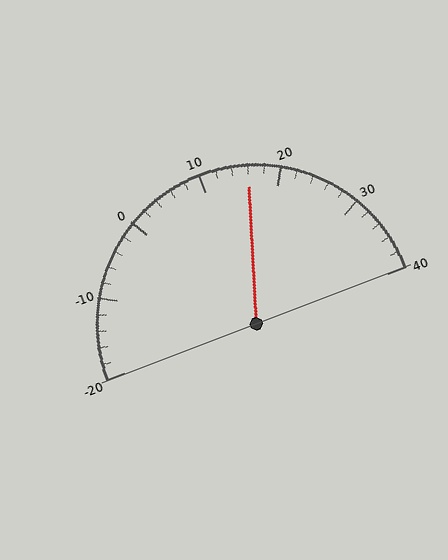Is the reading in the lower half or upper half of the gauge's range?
The reading is in the upper half of the range (-20 to 40).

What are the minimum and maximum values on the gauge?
The gauge ranges from -20 to 40.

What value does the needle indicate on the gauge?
The needle indicates approximately 16.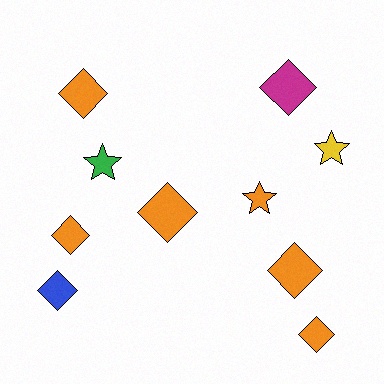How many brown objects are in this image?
There are no brown objects.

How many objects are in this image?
There are 10 objects.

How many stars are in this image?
There are 3 stars.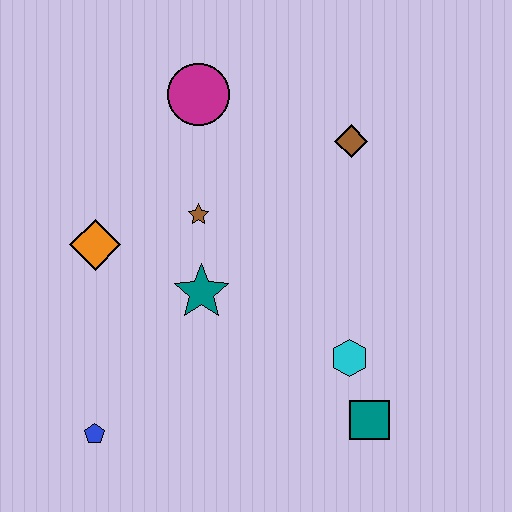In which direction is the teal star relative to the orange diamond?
The teal star is to the right of the orange diamond.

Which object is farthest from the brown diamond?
The blue pentagon is farthest from the brown diamond.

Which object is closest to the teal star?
The brown star is closest to the teal star.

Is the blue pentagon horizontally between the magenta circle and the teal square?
No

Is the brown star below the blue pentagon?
No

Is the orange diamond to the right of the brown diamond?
No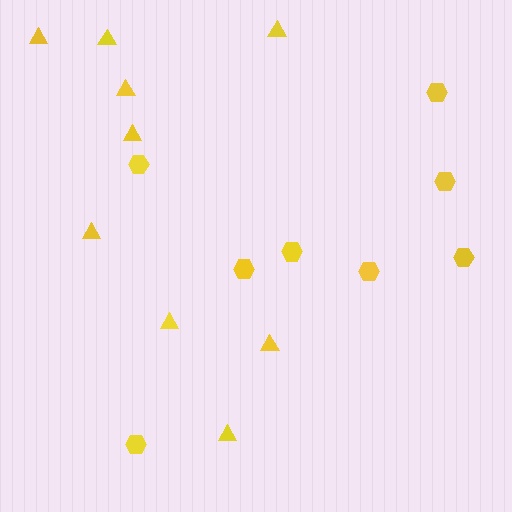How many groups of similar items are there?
There are 2 groups: one group of hexagons (8) and one group of triangles (9).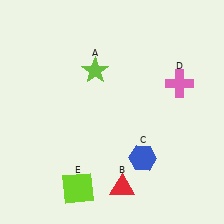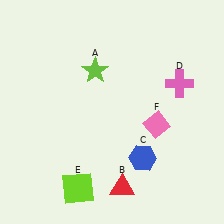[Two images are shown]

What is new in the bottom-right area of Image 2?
A pink diamond (F) was added in the bottom-right area of Image 2.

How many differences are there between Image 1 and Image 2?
There is 1 difference between the two images.